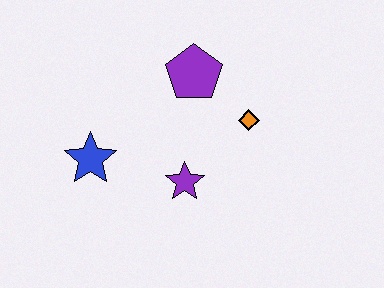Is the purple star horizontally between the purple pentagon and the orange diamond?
No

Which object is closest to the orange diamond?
The purple pentagon is closest to the orange diamond.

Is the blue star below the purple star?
No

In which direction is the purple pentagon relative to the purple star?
The purple pentagon is above the purple star.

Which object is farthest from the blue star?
The orange diamond is farthest from the blue star.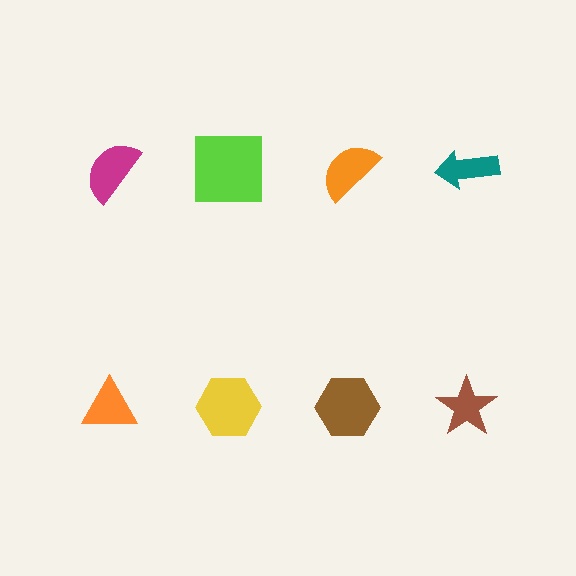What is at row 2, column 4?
A brown star.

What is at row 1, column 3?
An orange semicircle.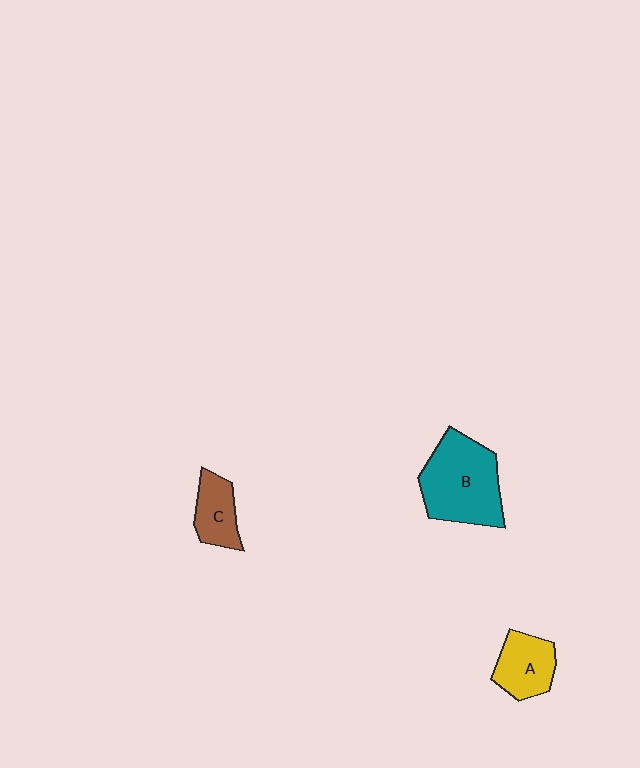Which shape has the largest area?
Shape B (teal).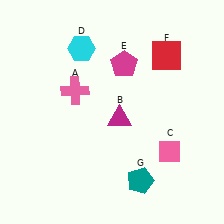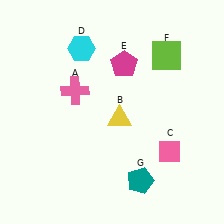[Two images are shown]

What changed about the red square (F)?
In Image 1, F is red. In Image 2, it changed to lime.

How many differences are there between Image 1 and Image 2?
There are 2 differences between the two images.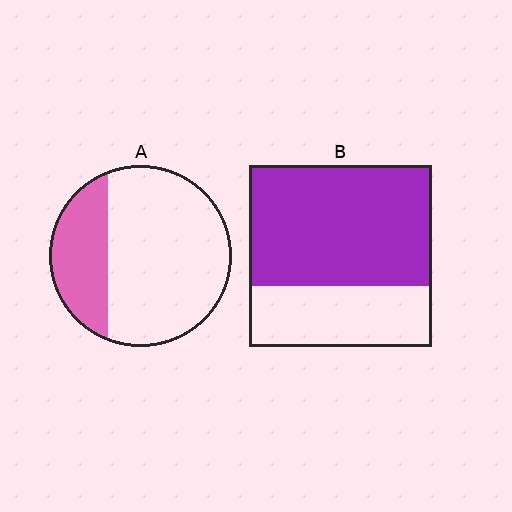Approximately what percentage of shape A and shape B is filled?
A is approximately 30% and B is approximately 65%.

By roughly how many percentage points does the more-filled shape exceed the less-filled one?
By roughly 40 percentage points (B over A).